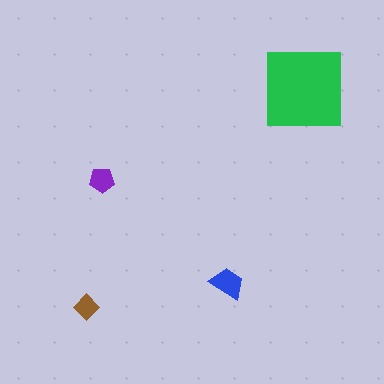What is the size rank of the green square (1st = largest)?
1st.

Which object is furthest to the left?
The brown diamond is leftmost.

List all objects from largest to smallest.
The green square, the blue trapezoid, the purple pentagon, the brown diamond.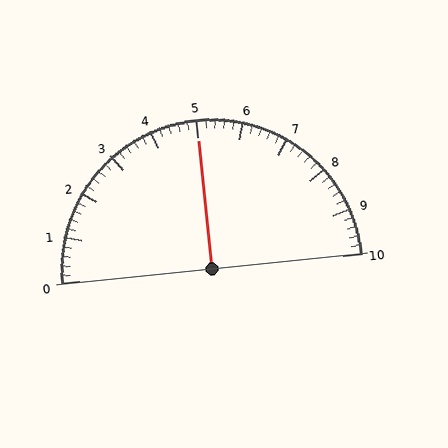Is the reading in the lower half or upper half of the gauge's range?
The reading is in the upper half of the range (0 to 10).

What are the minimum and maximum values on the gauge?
The gauge ranges from 0 to 10.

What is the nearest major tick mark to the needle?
The nearest major tick mark is 5.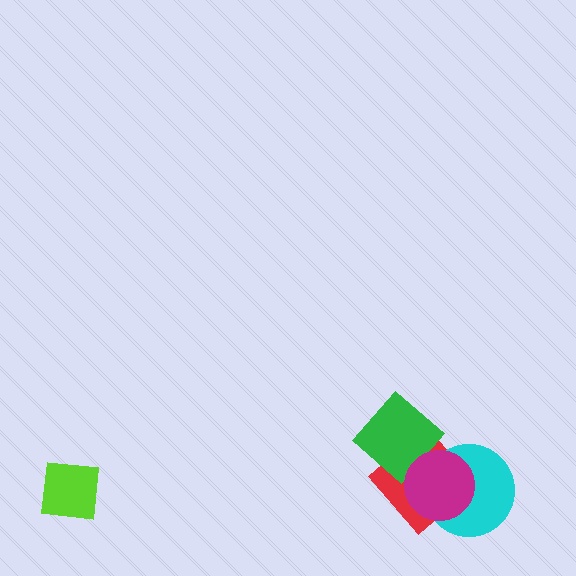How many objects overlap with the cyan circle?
2 objects overlap with the cyan circle.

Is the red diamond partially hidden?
Yes, it is partially covered by another shape.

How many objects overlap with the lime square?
0 objects overlap with the lime square.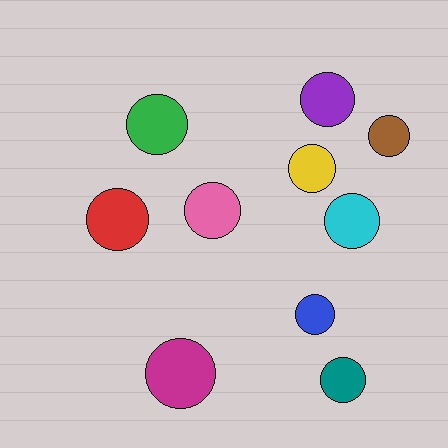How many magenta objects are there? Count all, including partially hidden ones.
There is 1 magenta object.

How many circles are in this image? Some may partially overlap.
There are 10 circles.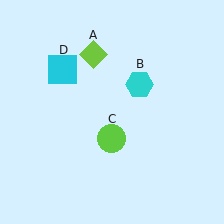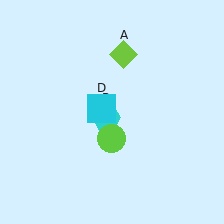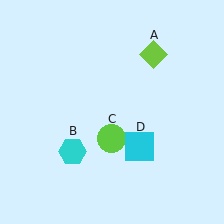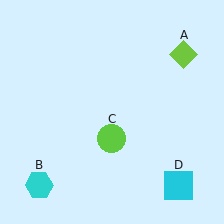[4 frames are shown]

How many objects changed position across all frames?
3 objects changed position: lime diamond (object A), cyan hexagon (object B), cyan square (object D).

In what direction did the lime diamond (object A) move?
The lime diamond (object A) moved right.